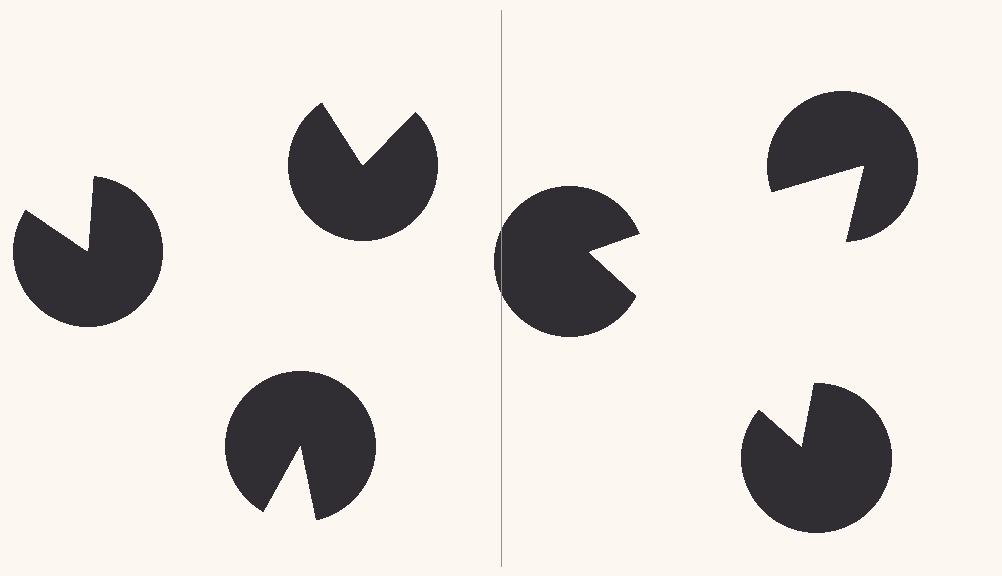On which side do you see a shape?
An illusory triangle appears on the right side. On the left side the wedge cuts are rotated, so no coherent shape forms.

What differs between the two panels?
The pac-man discs are positioned identically on both sides; only the wedge orientations differ. On the right they align to a triangle; on the left they are misaligned.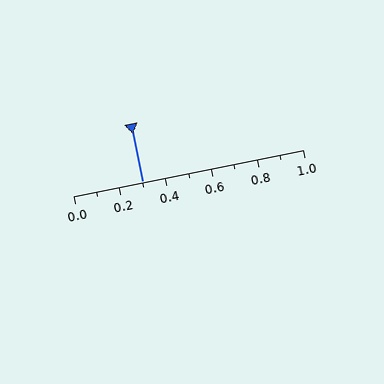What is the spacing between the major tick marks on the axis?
The major ticks are spaced 0.2 apart.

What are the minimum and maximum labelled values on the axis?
The axis runs from 0.0 to 1.0.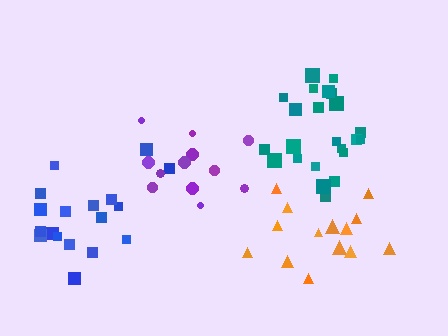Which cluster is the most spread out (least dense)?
Purple.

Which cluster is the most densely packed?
Teal.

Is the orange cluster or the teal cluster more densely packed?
Teal.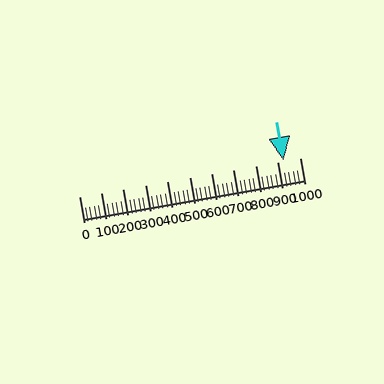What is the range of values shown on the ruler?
The ruler shows values from 0 to 1000.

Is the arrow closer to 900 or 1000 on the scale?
The arrow is closer to 900.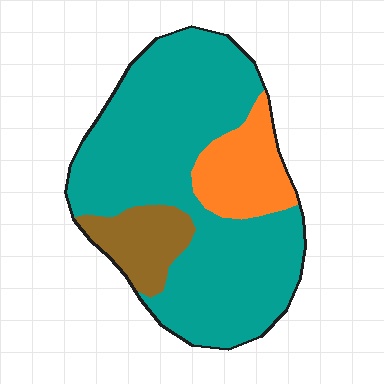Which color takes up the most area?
Teal, at roughly 75%.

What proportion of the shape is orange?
Orange covers 15% of the shape.